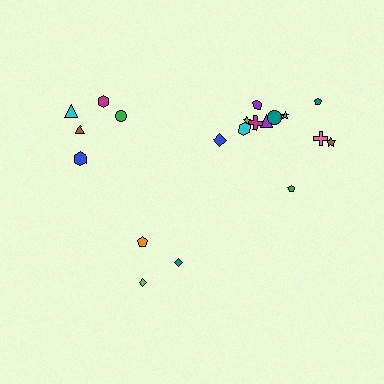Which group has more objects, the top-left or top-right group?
The top-right group.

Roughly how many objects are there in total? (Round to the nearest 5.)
Roughly 20 objects in total.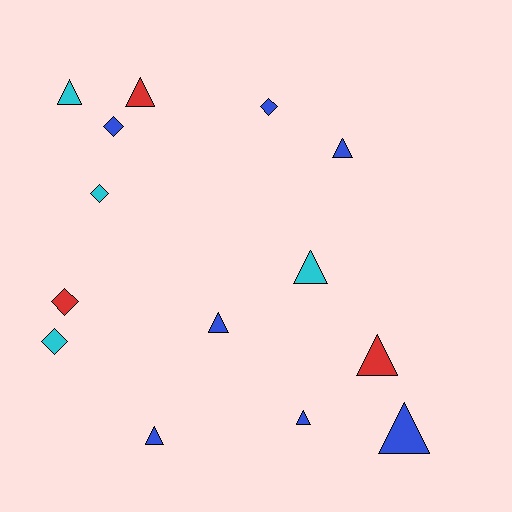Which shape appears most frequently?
Triangle, with 9 objects.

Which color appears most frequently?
Blue, with 7 objects.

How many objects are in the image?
There are 14 objects.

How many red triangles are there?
There are 2 red triangles.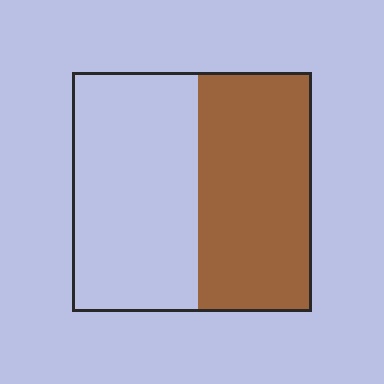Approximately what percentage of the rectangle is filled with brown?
Approximately 50%.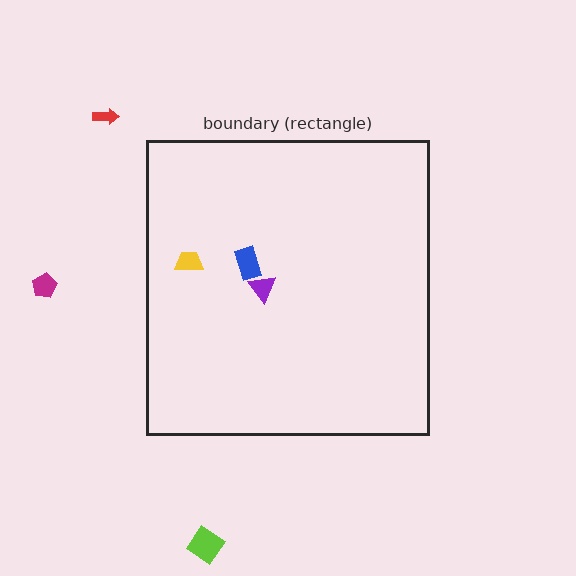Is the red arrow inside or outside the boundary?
Outside.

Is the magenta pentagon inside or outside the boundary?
Outside.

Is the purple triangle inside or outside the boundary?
Inside.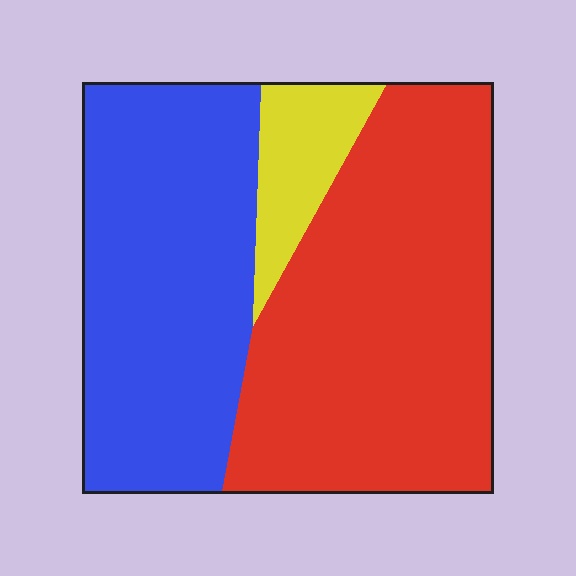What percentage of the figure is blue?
Blue takes up about two fifths (2/5) of the figure.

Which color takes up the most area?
Red, at roughly 50%.